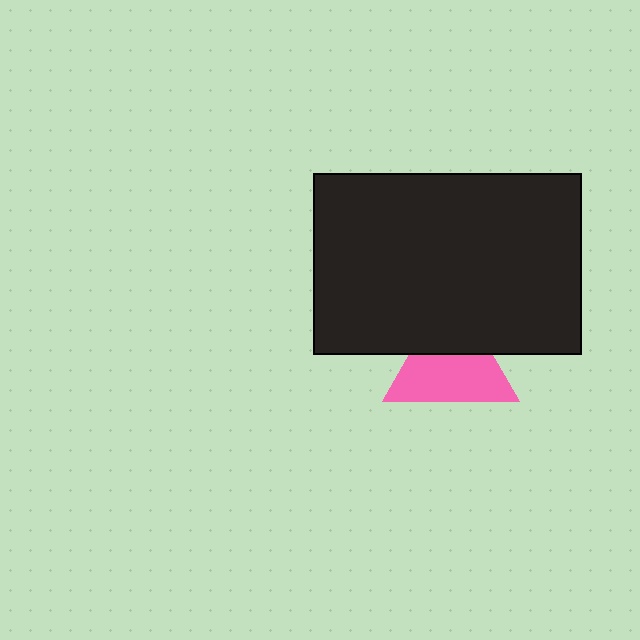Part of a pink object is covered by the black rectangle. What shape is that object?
It is a triangle.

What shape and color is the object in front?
The object in front is a black rectangle.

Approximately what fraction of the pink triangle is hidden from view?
Roughly 38% of the pink triangle is hidden behind the black rectangle.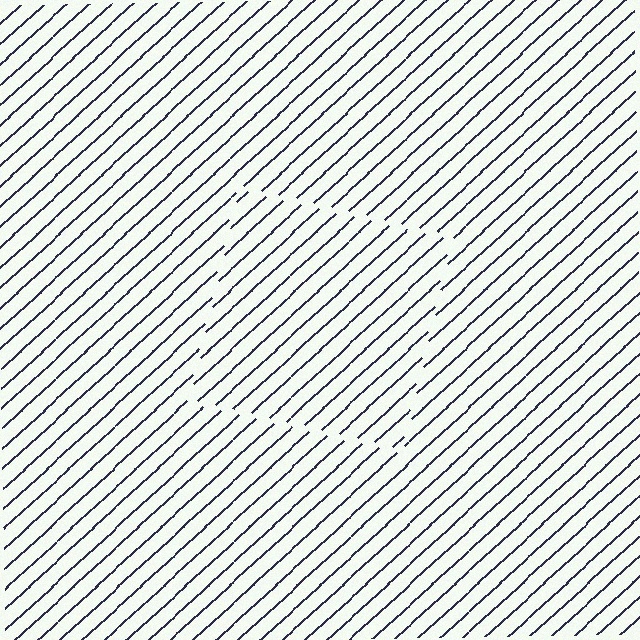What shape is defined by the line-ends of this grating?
An illusory square. The interior of the shape contains the same grating, shifted by half a period — the contour is defined by the phase discontinuity where line-ends from the inner and outer gratings abut.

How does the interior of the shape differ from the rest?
The interior of the shape contains the same grating, shifted by half a period — the contour is defined by the phase discontinuity where line-ends from the inner and outer gratings abut.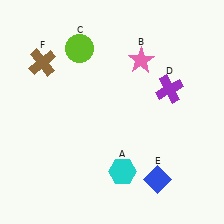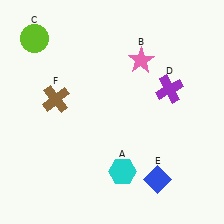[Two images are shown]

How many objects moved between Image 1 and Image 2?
2 objects moved between the two images.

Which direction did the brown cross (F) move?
The brown cross (F) moved down.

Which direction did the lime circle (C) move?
The lime circle (C) moved left.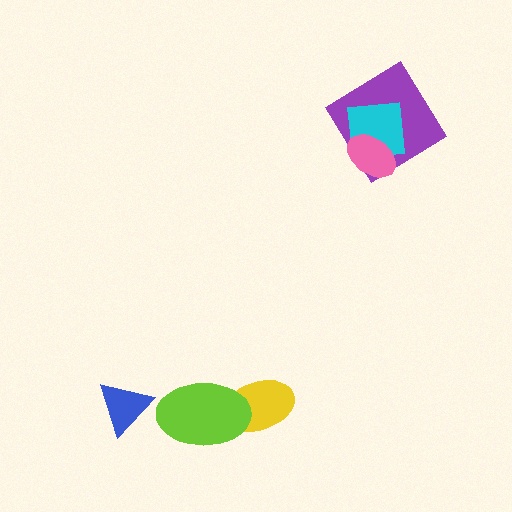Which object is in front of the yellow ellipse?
The lime ellipse is in front of the yellow ellipse.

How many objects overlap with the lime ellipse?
1 object overlaps with the lime ellipse.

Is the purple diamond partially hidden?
Yes, it is partially covered by another shape.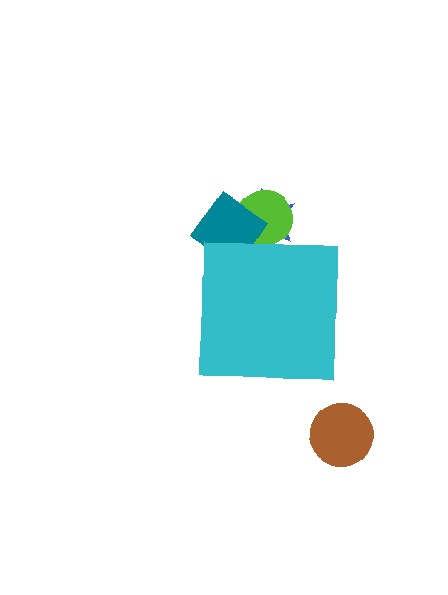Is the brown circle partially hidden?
No, the brown circle is fully visible.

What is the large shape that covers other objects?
A cyan square.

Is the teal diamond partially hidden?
Yes, the teal diamond is partially hidden behind the cyan square.